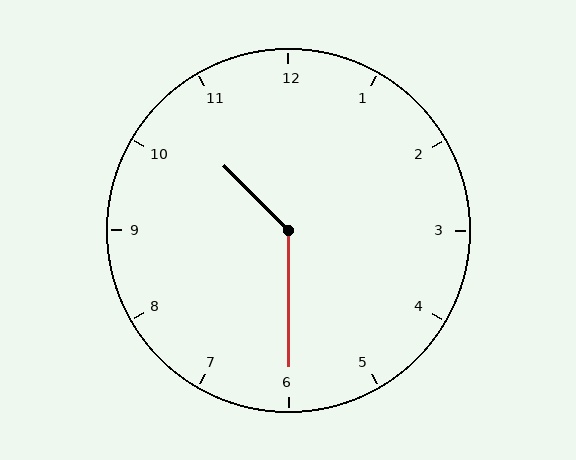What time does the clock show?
10:30.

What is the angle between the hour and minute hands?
Approximately 135 degrees.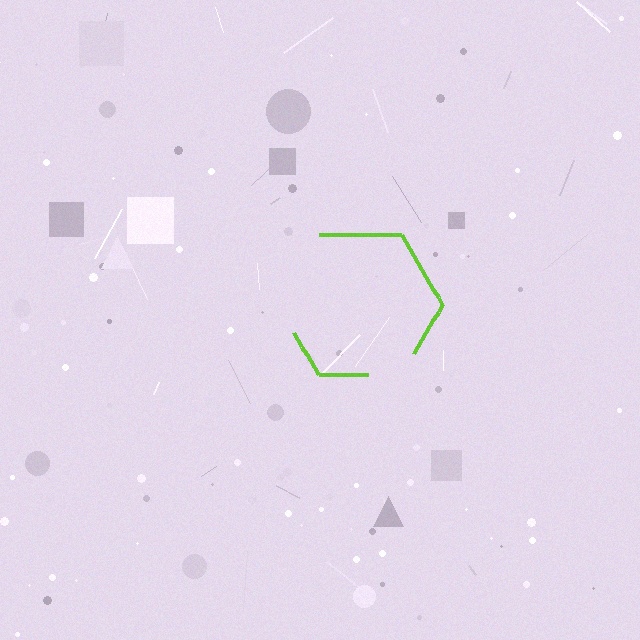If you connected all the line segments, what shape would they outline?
They would outline a hexagon.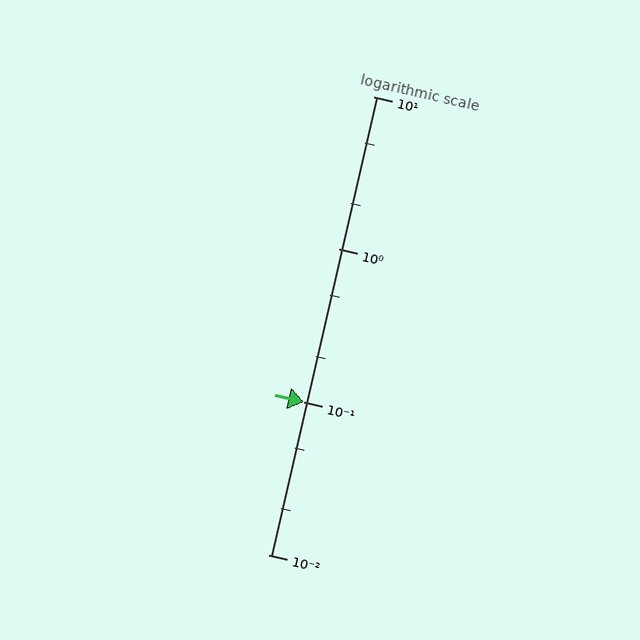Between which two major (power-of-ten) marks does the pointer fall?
The pointer is between 0.1 and 1.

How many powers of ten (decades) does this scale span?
The scale spans 3 decades, from 0.01 to 10.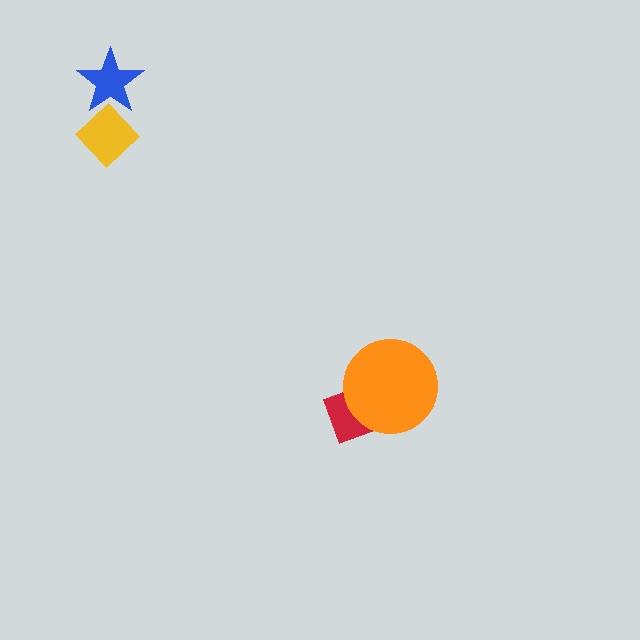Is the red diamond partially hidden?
Yes, it is partially covered by another shape.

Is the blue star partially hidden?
No, no other shape covers it.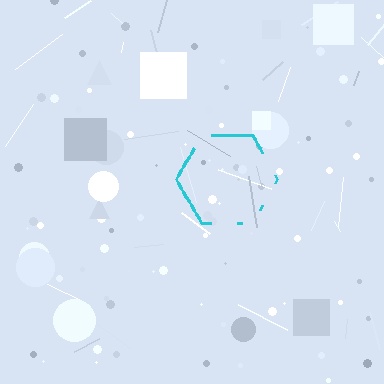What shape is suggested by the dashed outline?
The dashed outline suggests a hexagon.